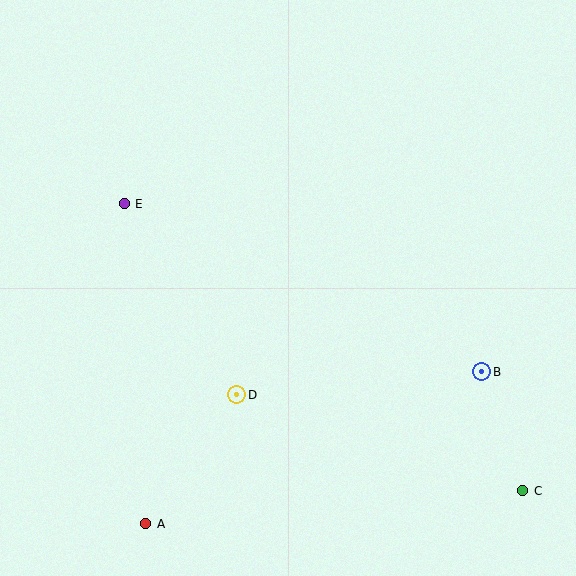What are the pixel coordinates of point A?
Point A is at (146, 524).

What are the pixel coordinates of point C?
Point C is at (523, 491).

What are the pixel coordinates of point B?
Point B is at (482, 372).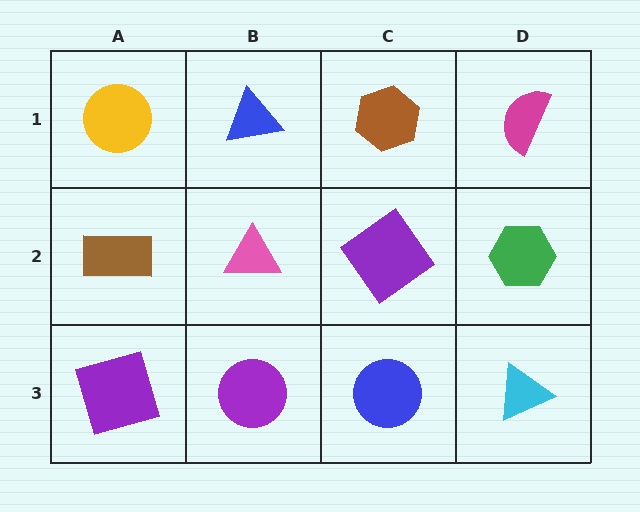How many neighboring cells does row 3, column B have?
3.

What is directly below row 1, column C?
A purple diamond.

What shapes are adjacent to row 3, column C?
A purple diamond (row 2, column C), a purple circle (row 3, column B), a cyan triangle (row 3, column D).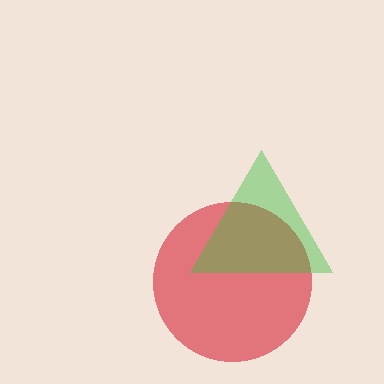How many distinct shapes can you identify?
There are 2 distinct shapes: a red circle, a green triangle.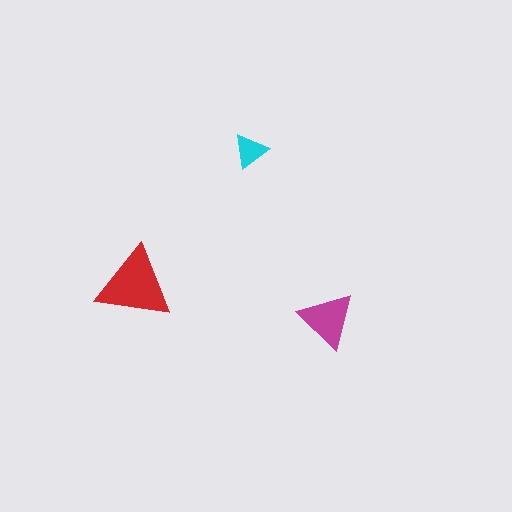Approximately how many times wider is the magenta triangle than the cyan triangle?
About 1.5 times wider.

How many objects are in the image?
There are 3 objects in the image.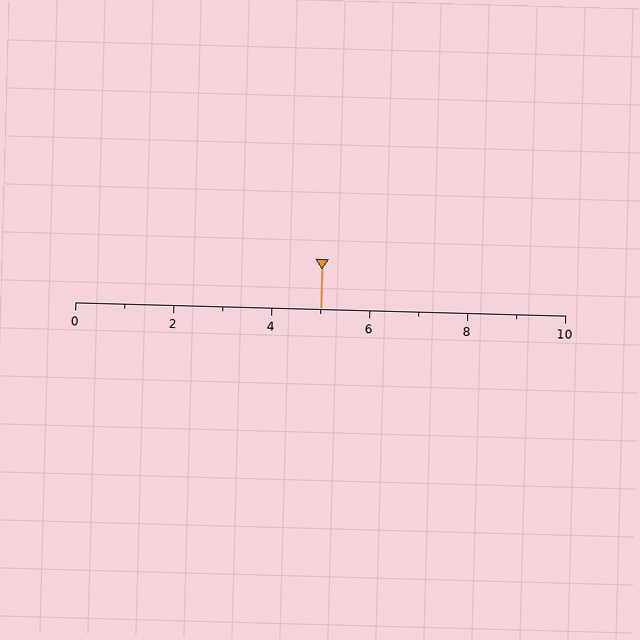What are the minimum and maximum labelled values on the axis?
The axis runs from 0 to 10.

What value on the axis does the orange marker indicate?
The marker indicates approximately 5.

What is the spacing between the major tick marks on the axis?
The major ticks are spaced 2 apart.